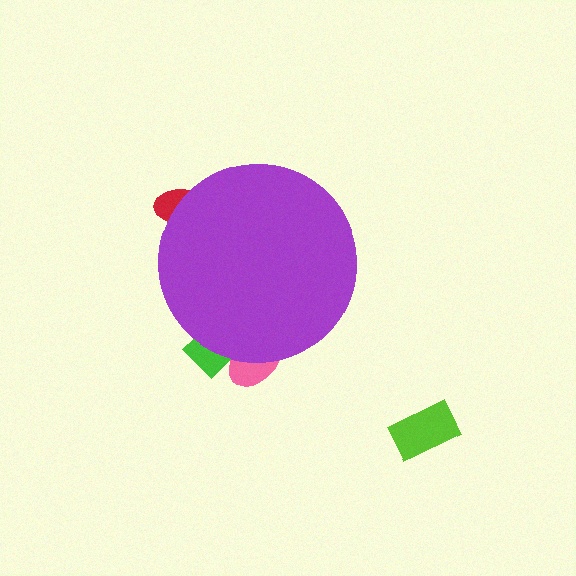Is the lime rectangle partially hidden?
No, the lime rectangle is fully visible.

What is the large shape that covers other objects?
A purple circle.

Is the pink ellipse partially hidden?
Yes, the pink ellipse is partially hidden behind the purple circle.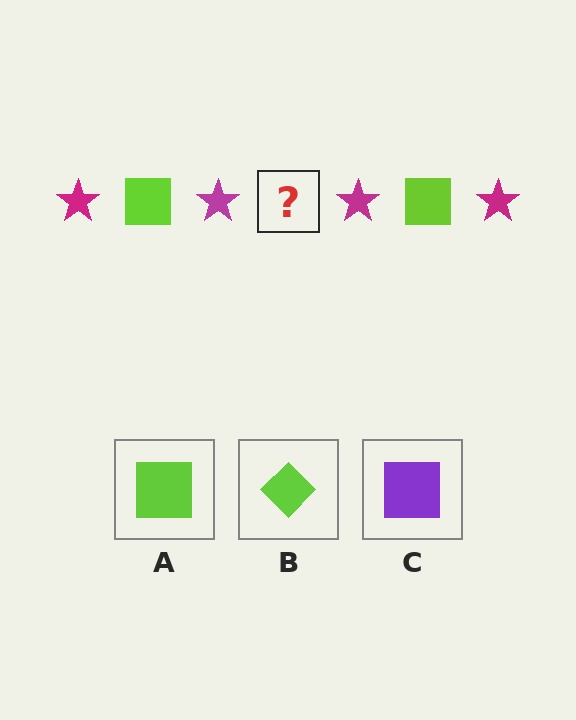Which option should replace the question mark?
Option A.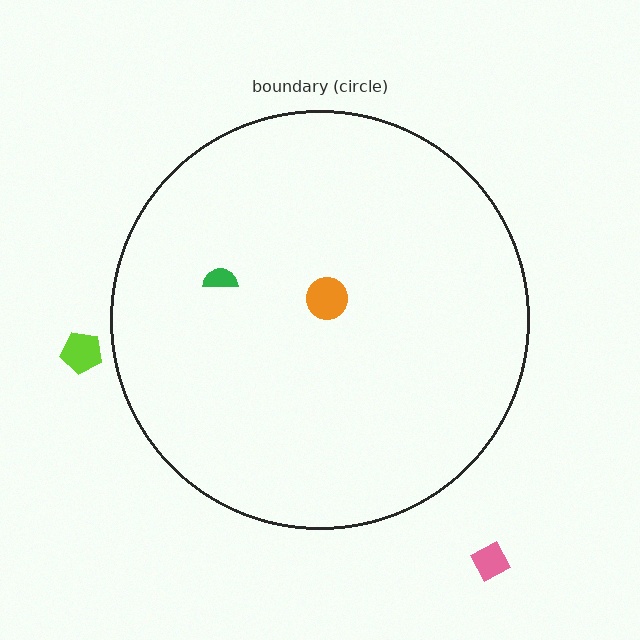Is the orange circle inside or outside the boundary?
Inside.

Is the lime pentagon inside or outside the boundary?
Outside.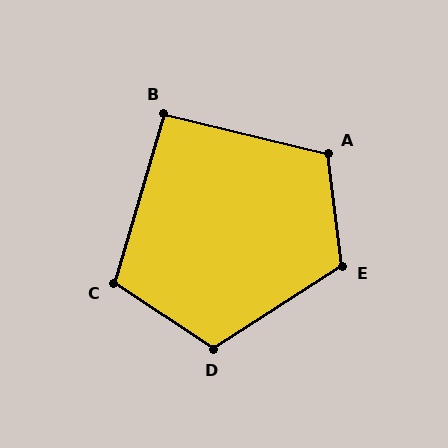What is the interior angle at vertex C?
Approximately 107 degrees (obtuse).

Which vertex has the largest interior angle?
E, at approximately 116 degrees.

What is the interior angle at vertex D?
Approximately 114 degrees (obtuse).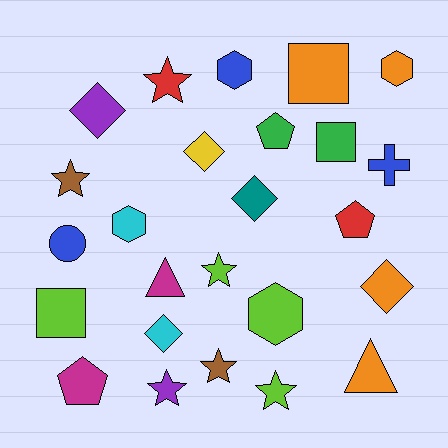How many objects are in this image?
There are 25 objects.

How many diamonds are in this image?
There are 5 diamonds.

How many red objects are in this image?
There are 2 red objects.